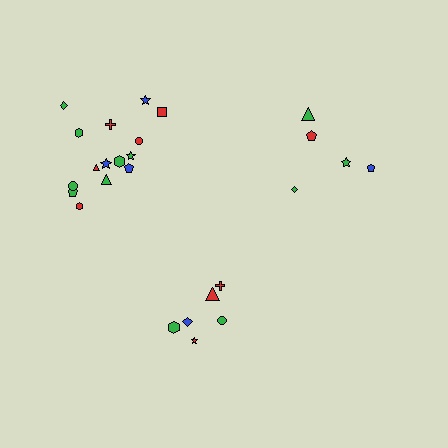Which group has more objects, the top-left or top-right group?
The top-left group.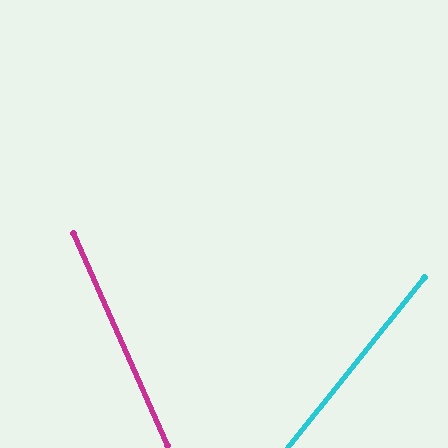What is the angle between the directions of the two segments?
Approximately 63 degrees.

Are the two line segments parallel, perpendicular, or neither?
Neither parallel nor perpendicular — they differ by about 63°.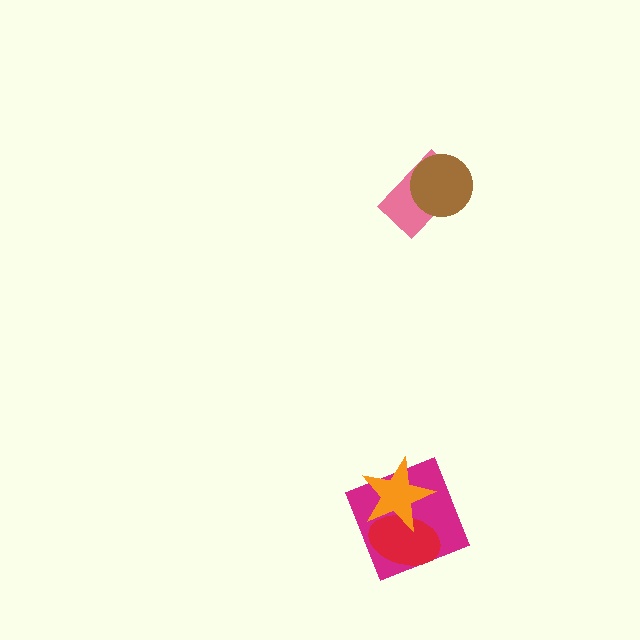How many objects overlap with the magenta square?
2 objects overlap with the magenta square.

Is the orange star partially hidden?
No, no other shape covers it.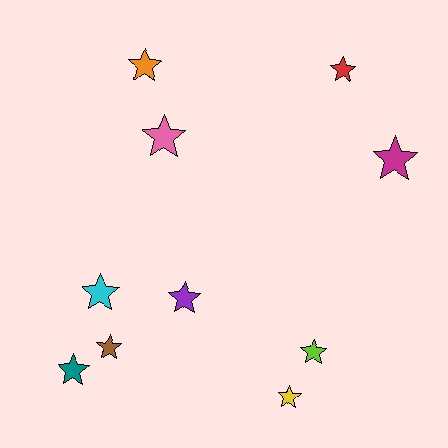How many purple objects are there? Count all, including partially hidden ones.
There is 1 purple object.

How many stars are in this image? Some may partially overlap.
There are 10 stars.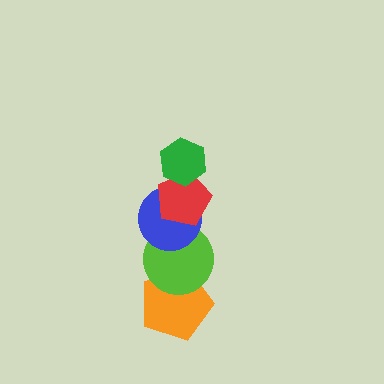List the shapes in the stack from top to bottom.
From top to bottom: the green hexagon, the red pentagon, the blue circle, the lime circle, the orange pentagon.